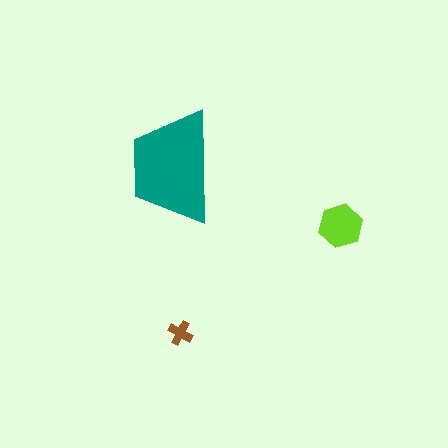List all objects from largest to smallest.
The teal trapezoid, the lime hexagon, the brown cross.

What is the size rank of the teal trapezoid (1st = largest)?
1st.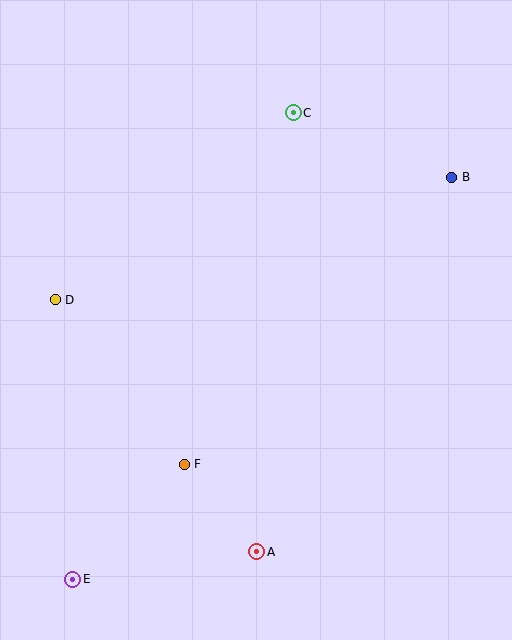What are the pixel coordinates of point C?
Point C is at (293, 113).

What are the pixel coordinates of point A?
Point A is at (257, 552).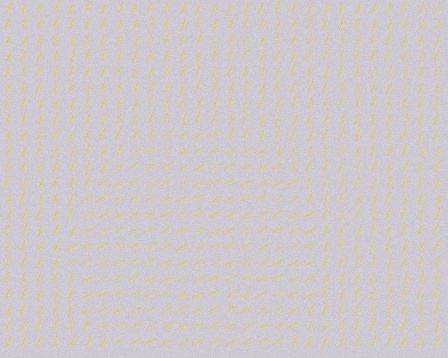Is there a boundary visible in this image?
Yes, there is a texture boundary formed by a change in line orientation.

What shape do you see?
I see a circle.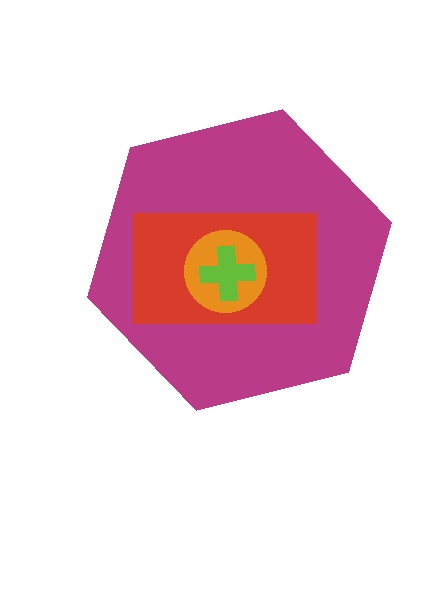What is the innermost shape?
The lime cross.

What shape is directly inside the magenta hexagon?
The red rectangle.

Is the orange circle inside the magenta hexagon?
Yes.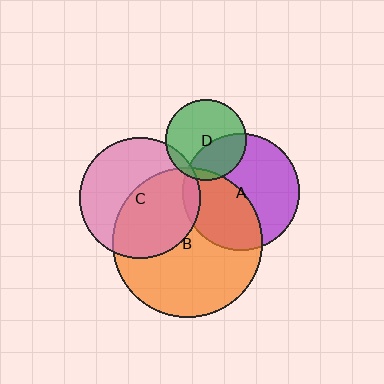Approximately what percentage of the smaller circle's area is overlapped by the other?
Approximately 40%.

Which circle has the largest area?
Circle B (orange).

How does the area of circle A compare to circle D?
Approximately 2.1 times.